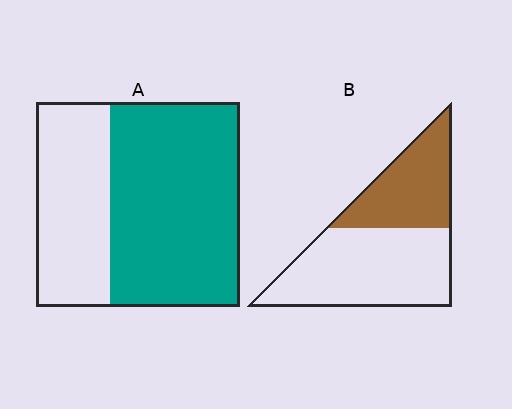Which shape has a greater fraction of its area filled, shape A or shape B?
Shape A.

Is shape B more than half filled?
No.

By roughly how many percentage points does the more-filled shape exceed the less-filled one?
By roughly 25 percentage points (A over B).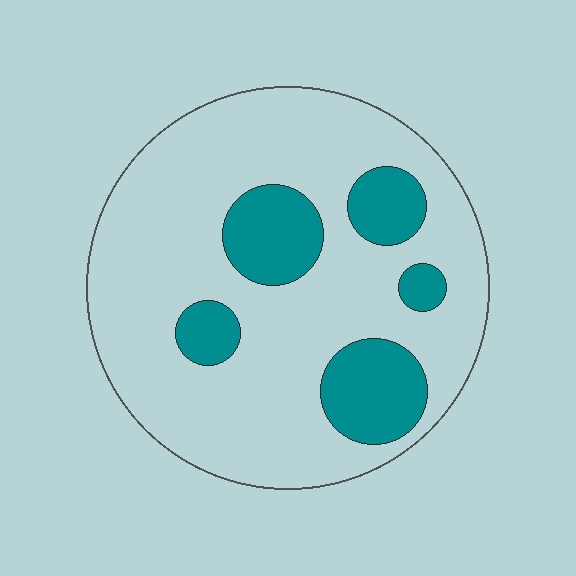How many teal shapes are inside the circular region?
5.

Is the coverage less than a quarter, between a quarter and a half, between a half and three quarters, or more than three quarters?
Less than a quarter.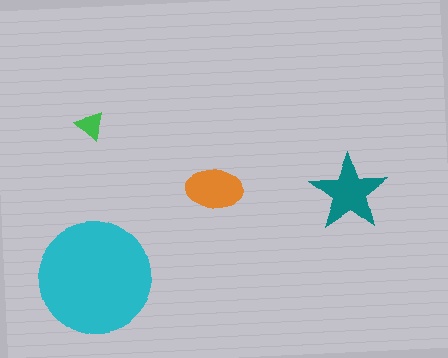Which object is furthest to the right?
The teal star is rightmost.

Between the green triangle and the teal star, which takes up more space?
The teal star.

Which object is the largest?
The cyan circle.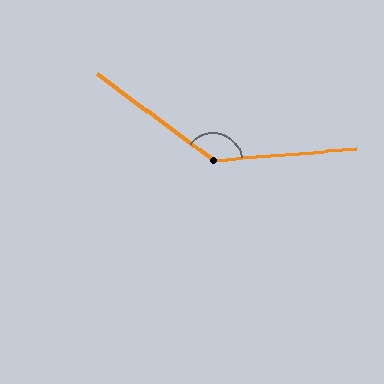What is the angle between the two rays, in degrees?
Approximately 139 degrees.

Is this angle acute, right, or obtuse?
It is obtuse.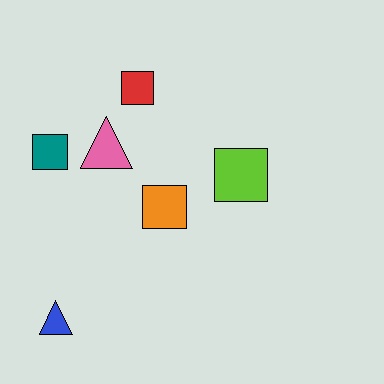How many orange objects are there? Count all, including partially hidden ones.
There is 1 orange object.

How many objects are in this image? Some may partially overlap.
There are 6 objects.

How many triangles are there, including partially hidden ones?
There are 2 triangles.